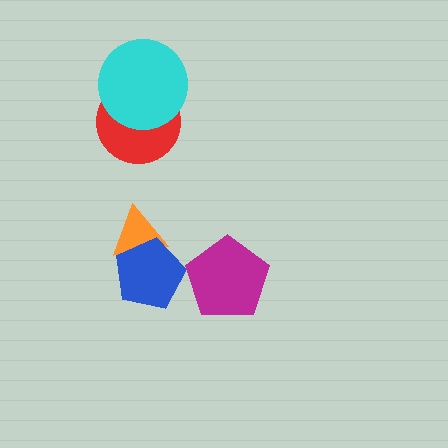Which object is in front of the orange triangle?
The blue pentagon is in front of the orange triangle.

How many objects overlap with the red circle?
1 object overlaps with the red circle.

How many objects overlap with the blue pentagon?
1 object overlaps with the blue pentagon.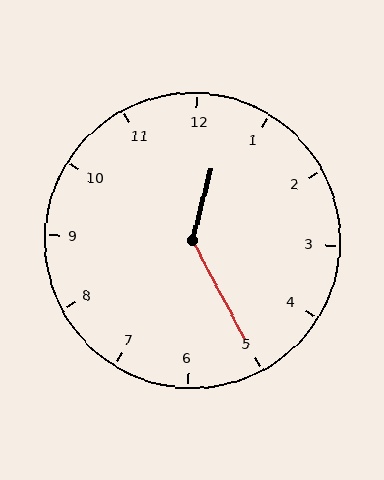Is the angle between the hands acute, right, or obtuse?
It is obtuse.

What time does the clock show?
12:25.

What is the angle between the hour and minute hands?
Approximately 138 degrees.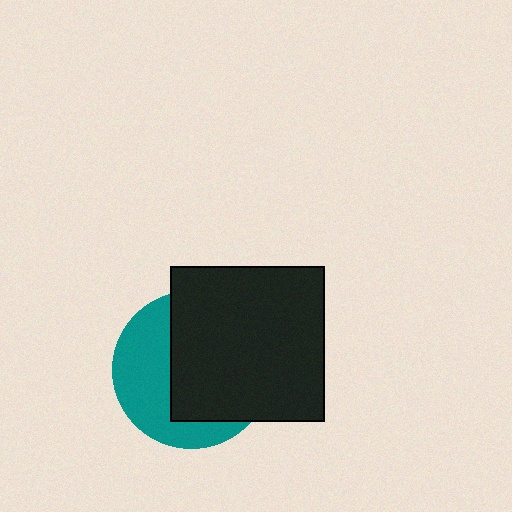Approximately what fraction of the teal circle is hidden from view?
Roughly 59% of the teal circle is hidden behind the black square.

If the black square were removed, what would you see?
You would see the complete teal circle.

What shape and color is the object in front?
The object in front is a black square.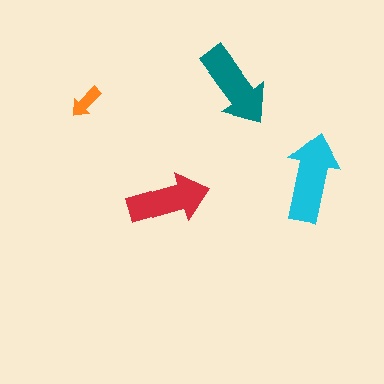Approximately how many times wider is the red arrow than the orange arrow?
About 2.5 times wider.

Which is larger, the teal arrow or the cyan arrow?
The cyan one.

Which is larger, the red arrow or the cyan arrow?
The cyan one.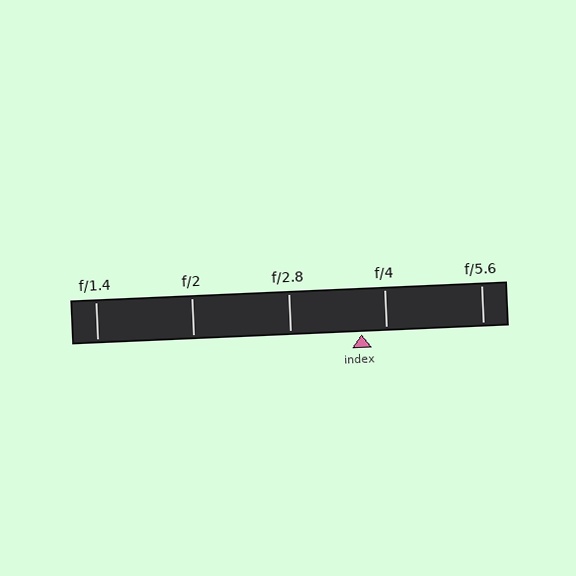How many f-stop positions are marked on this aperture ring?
There are 5 f-stop positions marked.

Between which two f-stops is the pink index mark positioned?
The index mark is between f/2.8 and f/4.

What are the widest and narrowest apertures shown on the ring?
The widest aperture shown is f/1.4 and the narrowest is f/5.6.